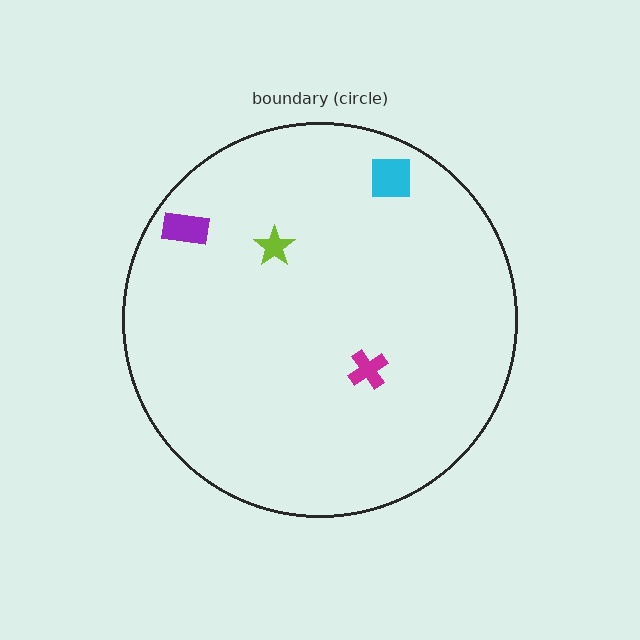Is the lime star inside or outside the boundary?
Inside.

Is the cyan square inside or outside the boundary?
Inside.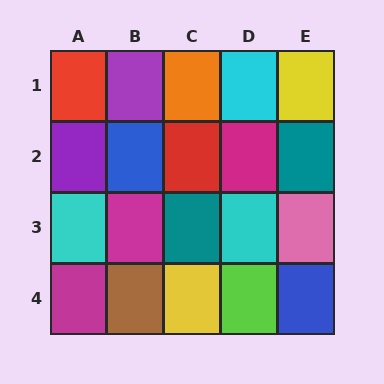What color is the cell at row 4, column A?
Magenta.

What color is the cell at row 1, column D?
Cyan.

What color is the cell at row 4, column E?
Blue.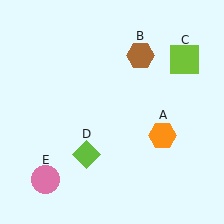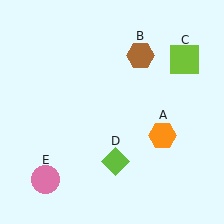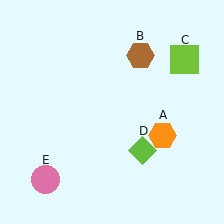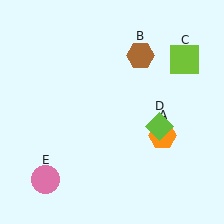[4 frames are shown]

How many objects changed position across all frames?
1 object changed position: lime diamond (object D).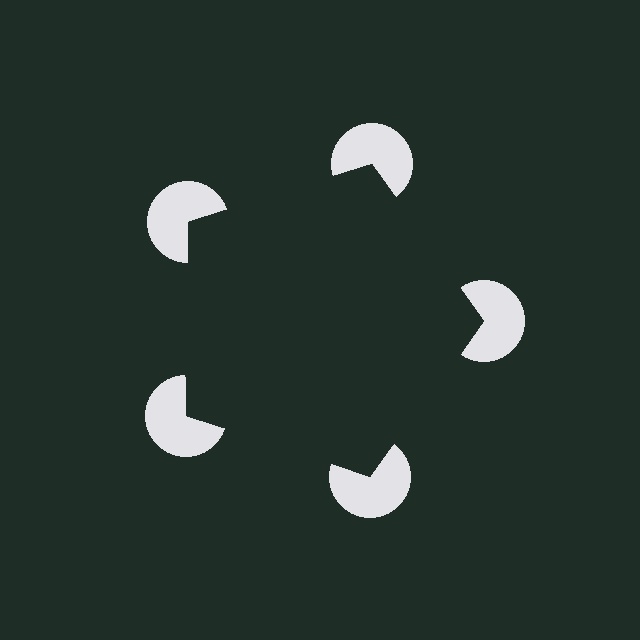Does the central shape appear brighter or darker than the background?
It typically appears slightly darker than the background, even though no actual brightness change is drawn.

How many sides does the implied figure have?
5 sides.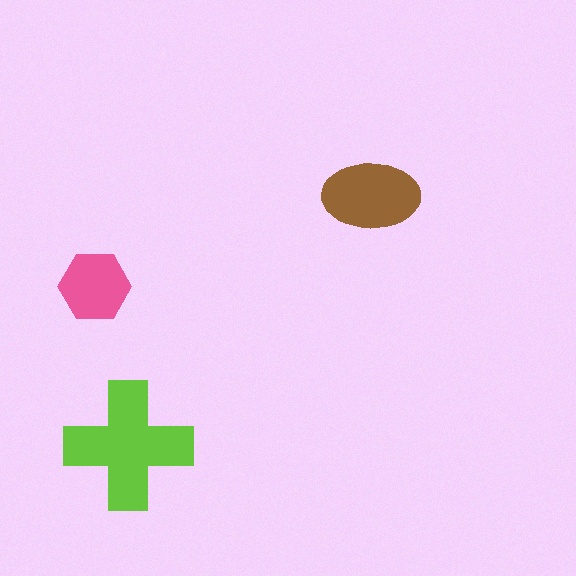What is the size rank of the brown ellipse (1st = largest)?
2nd.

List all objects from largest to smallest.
The lime cross, the brown ellipse, the pink hexagon.